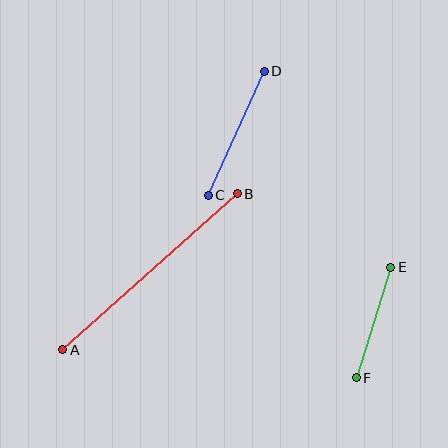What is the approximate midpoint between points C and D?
The midpoint is at approximately (236, 133) pixels.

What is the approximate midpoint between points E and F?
The midpoint is at approximately (373, 322) pixels.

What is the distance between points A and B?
The distance is approximately 234 pixels.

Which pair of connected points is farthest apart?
Points A and B are farthest apart.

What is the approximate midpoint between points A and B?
The midpoint is at approximately (150, 272) pixels.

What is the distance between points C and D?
The distance is approximately 136 pixels.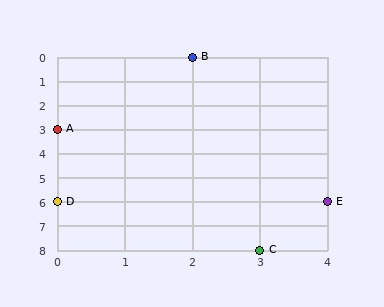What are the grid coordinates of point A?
Point A is at grid coordinates (0, 3).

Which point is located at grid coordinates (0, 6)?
Point D is at (0, 6).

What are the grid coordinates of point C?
Point C is at grid coordinates (3, 8).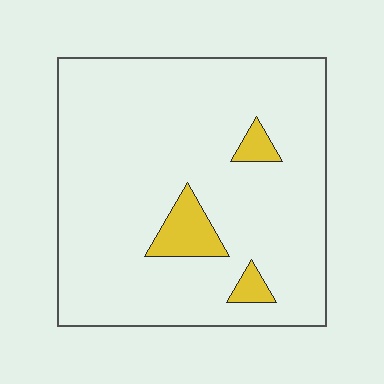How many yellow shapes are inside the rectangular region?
3.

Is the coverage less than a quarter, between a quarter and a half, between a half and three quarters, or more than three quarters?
Less than a quarter.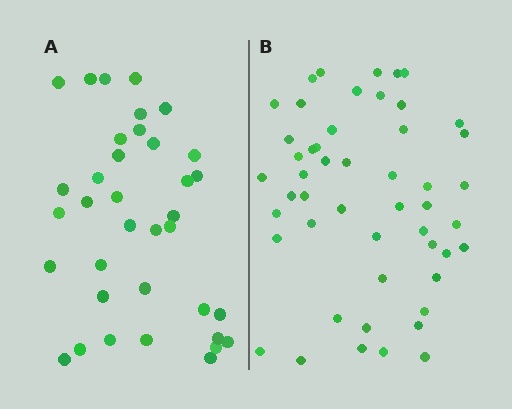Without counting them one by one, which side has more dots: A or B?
Region B (the right region) has more dots.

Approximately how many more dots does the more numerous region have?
Region B has approximately 15 more dots than region A.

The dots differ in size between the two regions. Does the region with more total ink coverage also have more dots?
No. Region A has more total ink coverage because its dots are larger, but region B actually contains more individual dots. Total area can be misleading — the number of items is what matters here.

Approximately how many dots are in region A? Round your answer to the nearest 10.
About 40 dots. (The exact count is 36, which rounds to 40.)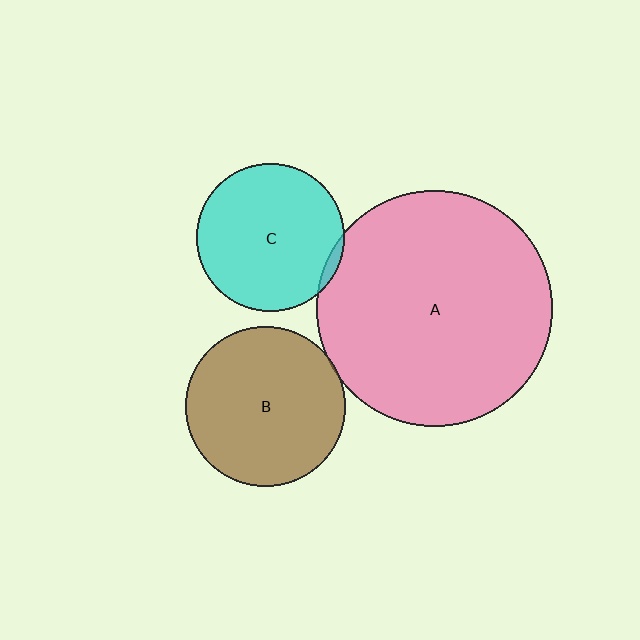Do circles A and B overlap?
Yes.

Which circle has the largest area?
Circle A (pink).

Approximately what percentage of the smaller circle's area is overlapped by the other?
Approximately 5%.